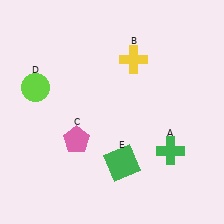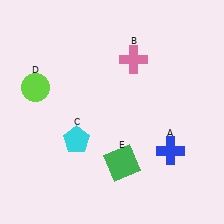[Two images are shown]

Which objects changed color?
A changed from green to blue. B changed from yellow to pink. C changed from pink to cyan.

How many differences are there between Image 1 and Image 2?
There are 3 differences between the two images.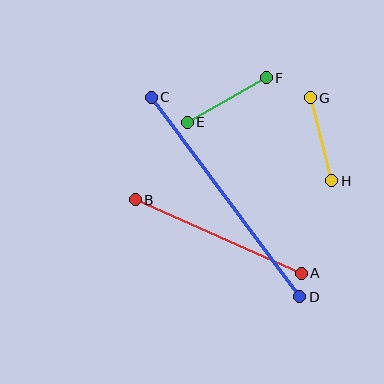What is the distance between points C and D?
The distance is approximately 249 pixels.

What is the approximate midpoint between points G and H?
The midpoint is at approximately (321, 139) pixels.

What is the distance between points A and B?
The distance is approximately 181 pixels.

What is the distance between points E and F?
The distance is approximately 91 pixels.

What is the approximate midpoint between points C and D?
The midpoint is at approximately (225, 197) pixels.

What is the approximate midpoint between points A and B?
The midpoint is at approximately (218, 236) pixels.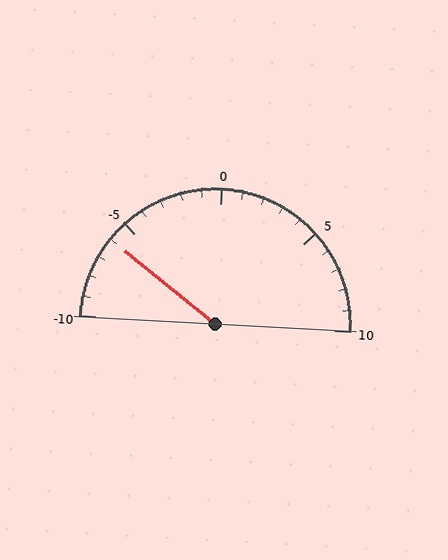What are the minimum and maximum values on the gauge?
The gauge ranges from -10 to 10.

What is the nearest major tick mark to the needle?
The nearest major tick mark is -5.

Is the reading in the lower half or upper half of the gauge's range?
The reading is in the lower half of the range (-10 to 10).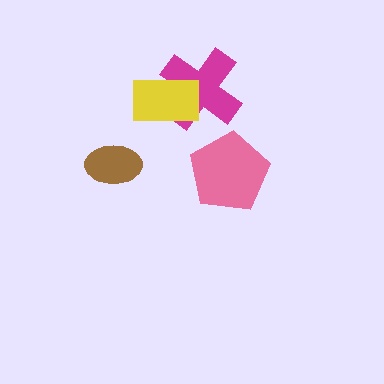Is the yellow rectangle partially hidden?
No, no other shape covers it.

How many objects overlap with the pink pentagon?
0 objects overlap with the pink pentagon.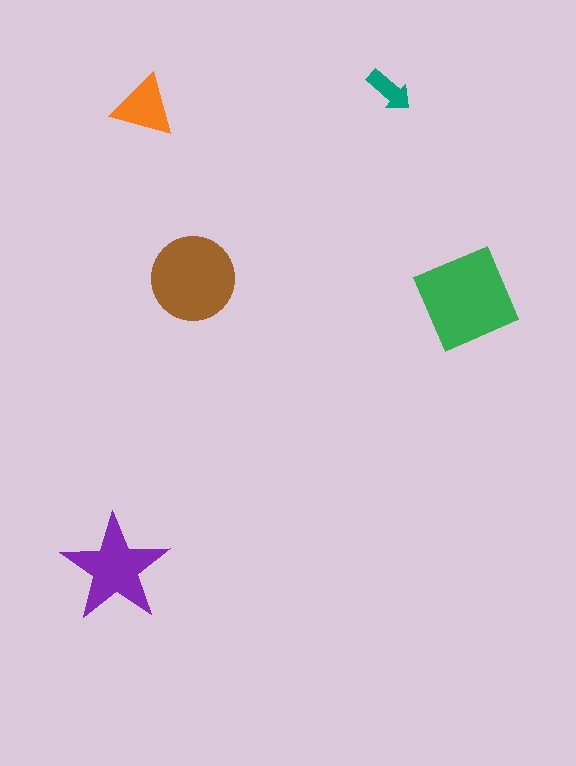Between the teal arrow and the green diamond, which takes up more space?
The green diamond.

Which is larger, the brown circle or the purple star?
The brown circle.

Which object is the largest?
The green diamond.